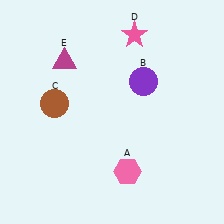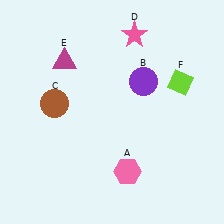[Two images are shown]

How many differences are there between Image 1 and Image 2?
There is 1 difference between the two images.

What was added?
A lime diamond (F) was added in Image 2.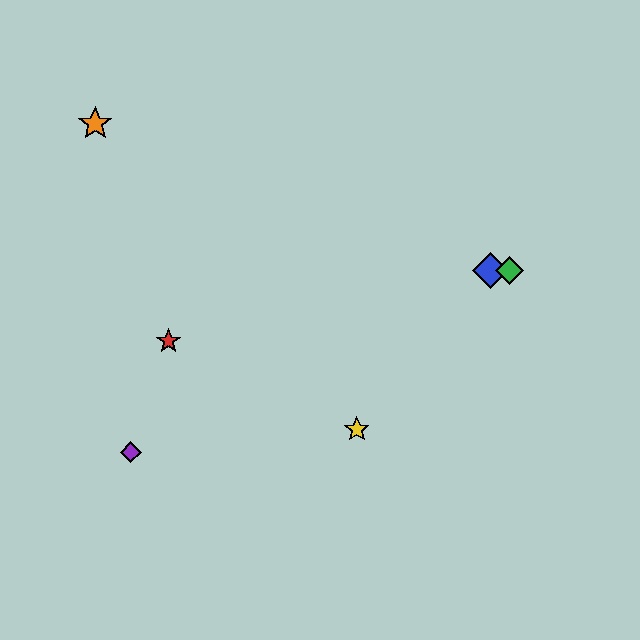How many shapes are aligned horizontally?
2 shapes (the blue diamond, the green diamond) are aligned horizontally.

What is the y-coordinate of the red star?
The red star is at y≈341.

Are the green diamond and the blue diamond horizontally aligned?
Yes, both are at y≈270.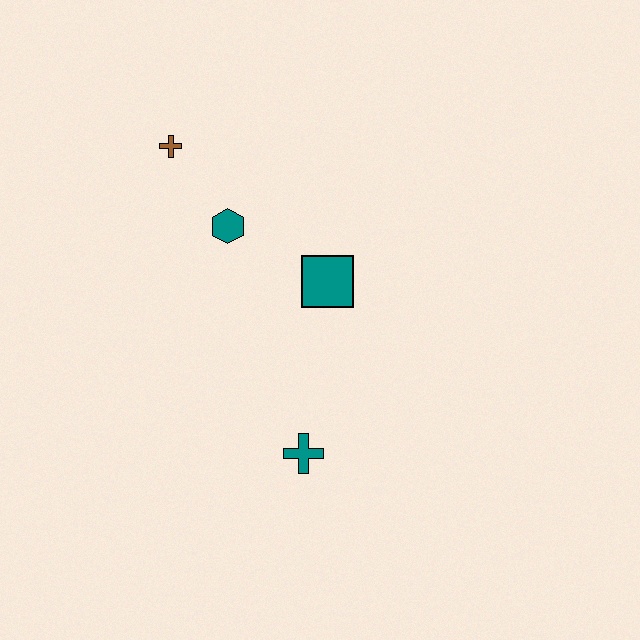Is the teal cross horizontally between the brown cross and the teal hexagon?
No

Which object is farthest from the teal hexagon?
The teal cross is farthest from the teal hexagon.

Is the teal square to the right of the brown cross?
Yes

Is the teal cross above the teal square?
No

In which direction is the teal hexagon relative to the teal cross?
The teal hexagon is above the teal cross.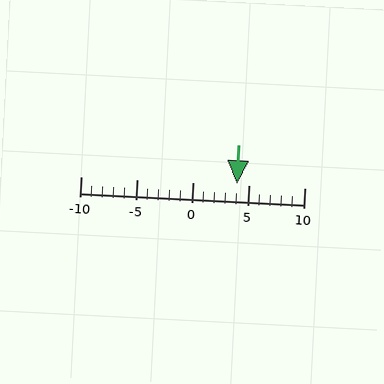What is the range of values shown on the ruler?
The ruler shows values from -10 to 10.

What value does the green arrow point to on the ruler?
The green arrow points to approximately 4.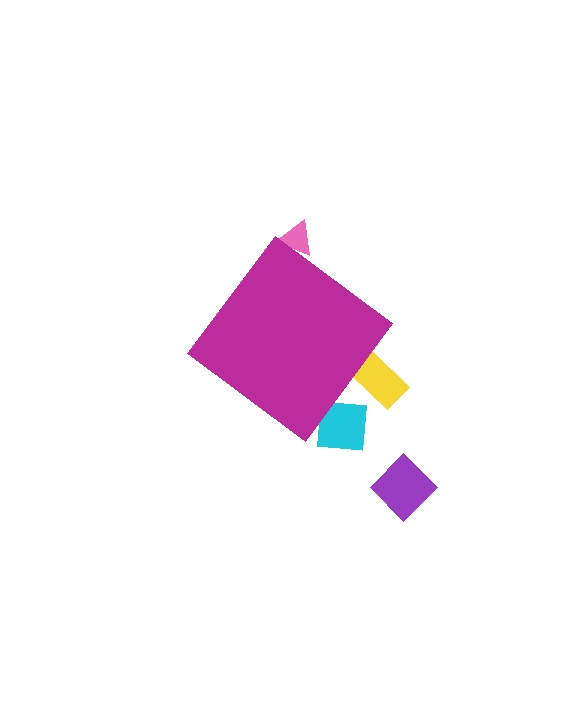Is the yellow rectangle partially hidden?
Yes, the yellow rectangle is partially hidden behind the magenta diamond.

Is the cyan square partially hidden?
Yes, the cyan square is partially hidden behind the magenta diamond.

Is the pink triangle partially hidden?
Yes, the pink triangle is partially hidden behind the magenta diamond.